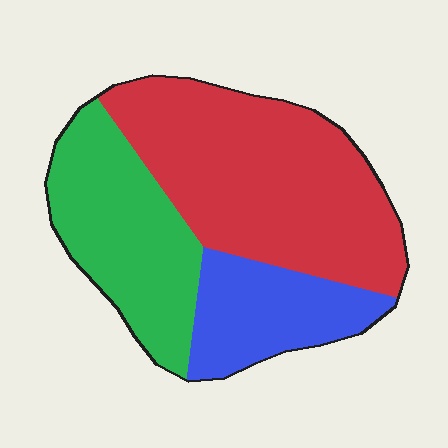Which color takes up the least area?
Blue, at roughly 20%.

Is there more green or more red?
Red.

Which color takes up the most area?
Red, at roughly 50%.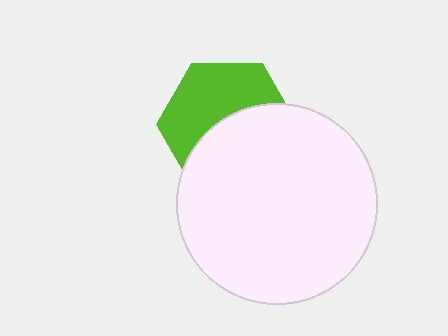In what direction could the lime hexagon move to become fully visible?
The lime hexagon could move up. That would shift it out from behind the white circle entirely.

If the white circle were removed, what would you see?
You would see the complete lime hexagon.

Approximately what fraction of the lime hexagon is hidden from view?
Roughly 50% of the lime hexagon is hidden behind the white circle.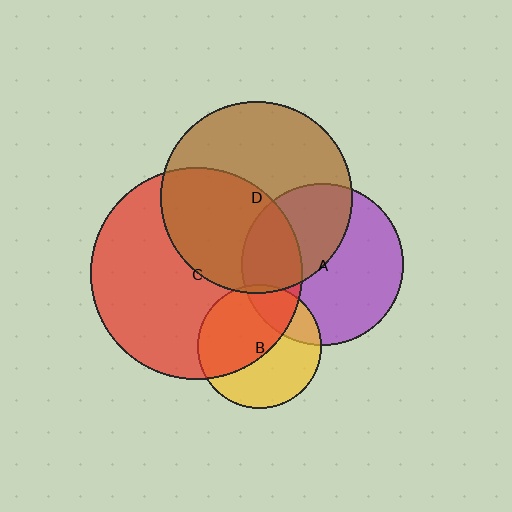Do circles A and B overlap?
Yes.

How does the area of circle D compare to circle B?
Approximately 2.4 times.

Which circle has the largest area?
Circle C (red).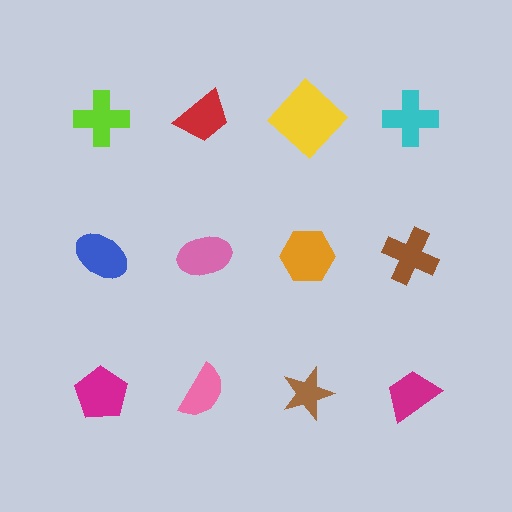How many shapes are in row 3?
4 shapes.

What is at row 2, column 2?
A pink ellipse.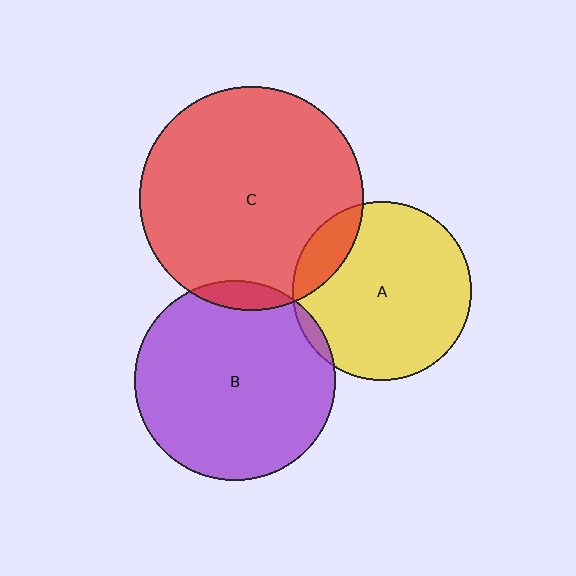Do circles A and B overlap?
Yes.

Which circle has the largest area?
Circle C (red).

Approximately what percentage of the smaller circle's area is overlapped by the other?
Approximately 5%.